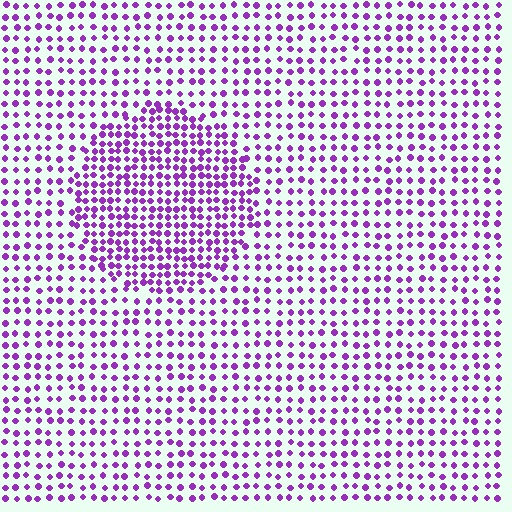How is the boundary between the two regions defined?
The boundary is defined by a change in element density (approximately 1.8x ratio). All elements are the same color, size, and shape.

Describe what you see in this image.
The image contains small purple elements arranged at two different densities. A circle-shaped region is visible where the elements are more densely packed than the surrounding area.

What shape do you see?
I see a circle.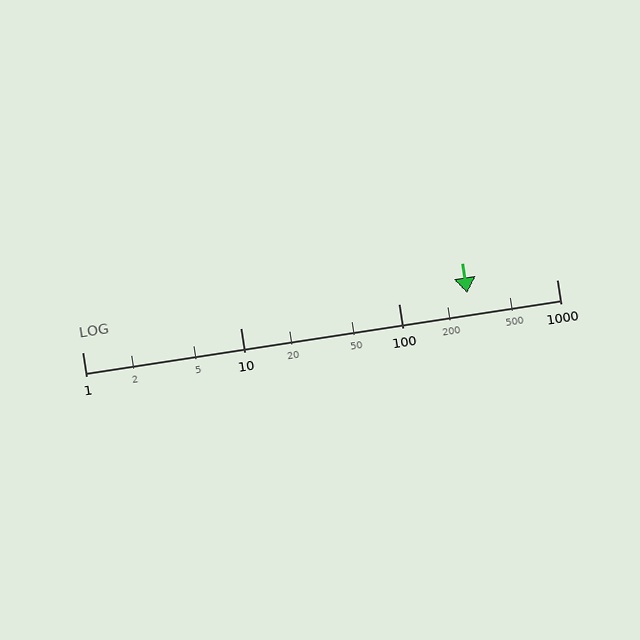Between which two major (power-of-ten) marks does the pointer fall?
The pointer is between 100 and 1000.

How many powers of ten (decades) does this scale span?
The scale spans 3 decades, from 1 to 1000.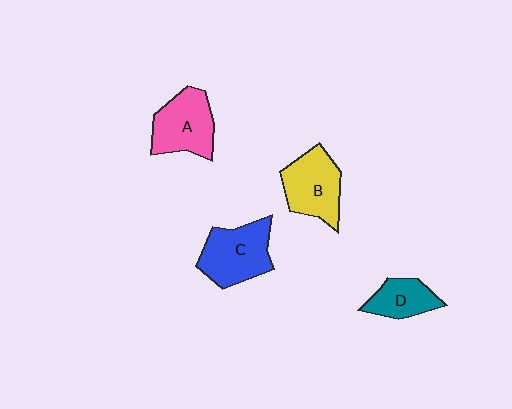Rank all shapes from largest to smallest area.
From largest to smallest: C (blue), A (pink), B (yellow), D (teal).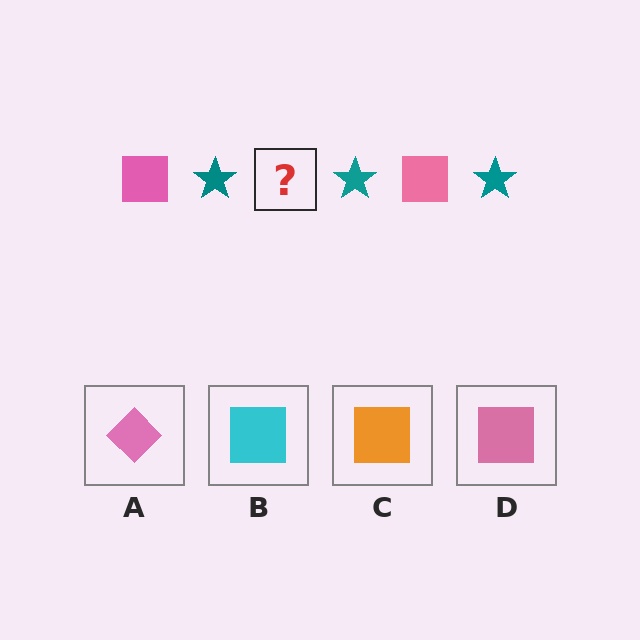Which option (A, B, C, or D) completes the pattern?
D.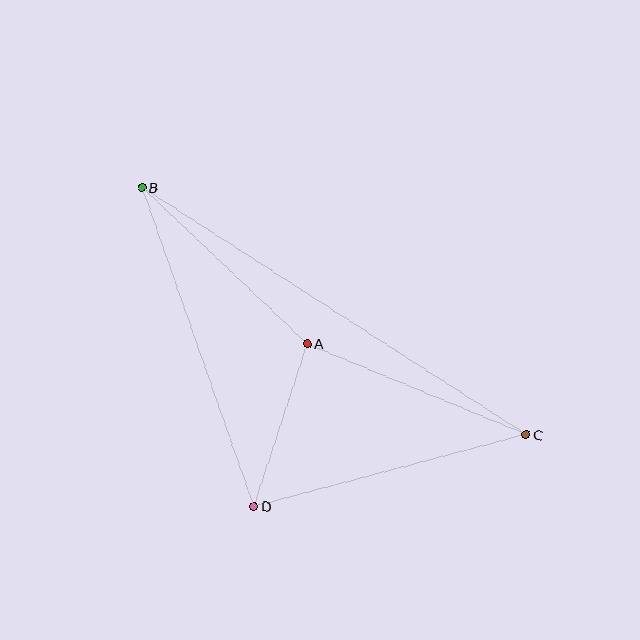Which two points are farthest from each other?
Points B and C are farthest from each other.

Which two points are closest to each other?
Points A and D are closest to each other.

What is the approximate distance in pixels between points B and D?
The distance between B and D is approximately 338 pixels.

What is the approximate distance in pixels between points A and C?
The distance between A and C is approximately 237 pixels.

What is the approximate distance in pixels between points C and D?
The distance between C and D is approximately 281 pixels.